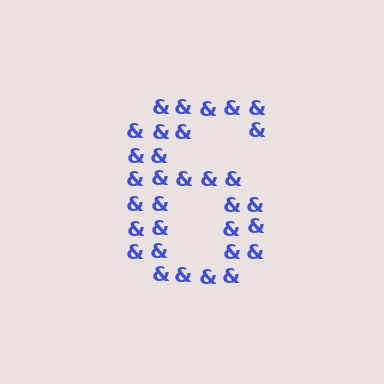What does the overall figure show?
The overall figure shows the digit 6.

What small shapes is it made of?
It is made of small ampersands.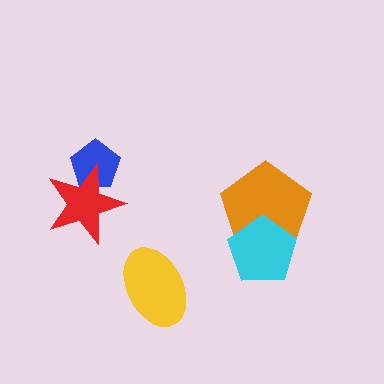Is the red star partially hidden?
No, no other shape covers it.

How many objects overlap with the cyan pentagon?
1 object overlaps with the cyan pentagon.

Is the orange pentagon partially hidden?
Yes, it is partially covered by another shape.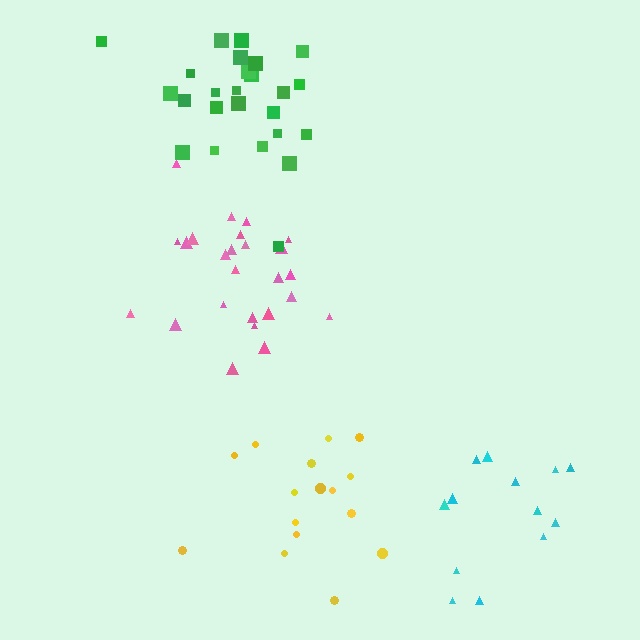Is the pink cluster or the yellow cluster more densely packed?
Pink.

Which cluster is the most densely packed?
Green.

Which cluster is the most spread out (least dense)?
Cyan.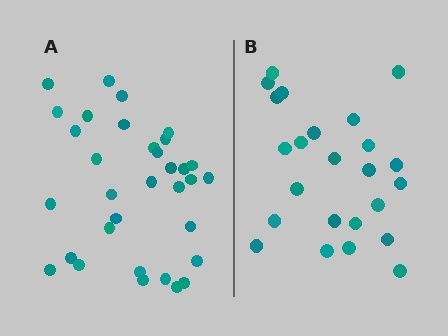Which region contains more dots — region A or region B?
Region A (the left region) has more dots.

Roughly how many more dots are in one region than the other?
Region A has roughly 8 or so more dots than region B.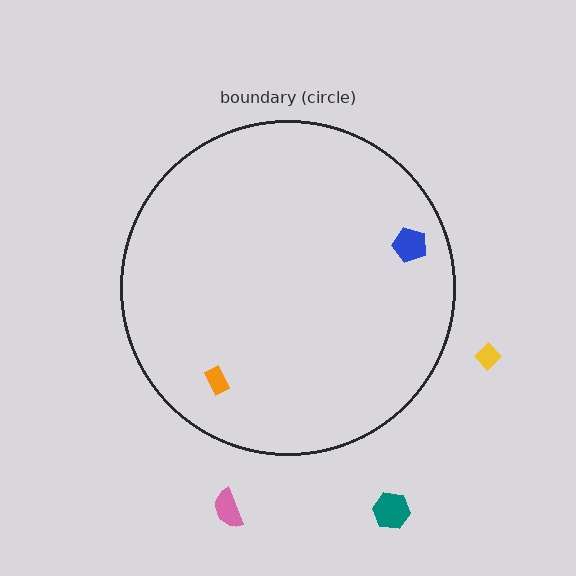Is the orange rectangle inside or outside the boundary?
Inside.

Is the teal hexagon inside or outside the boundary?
Outside.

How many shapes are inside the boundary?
2 inside, 3 outside.